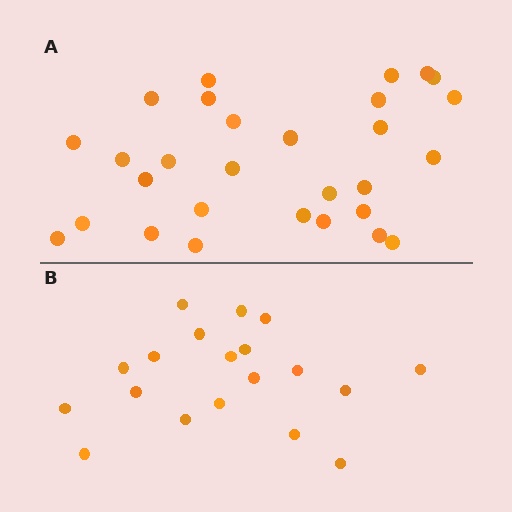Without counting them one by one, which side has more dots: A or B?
Region A (the top region) has more dots.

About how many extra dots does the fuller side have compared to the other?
Region A has roughly 10 or so more dots than region B.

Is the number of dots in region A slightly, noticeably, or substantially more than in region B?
Region A has substantially more. The ratio is roughly 1.5 to 1.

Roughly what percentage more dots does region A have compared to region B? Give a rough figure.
About 55% more.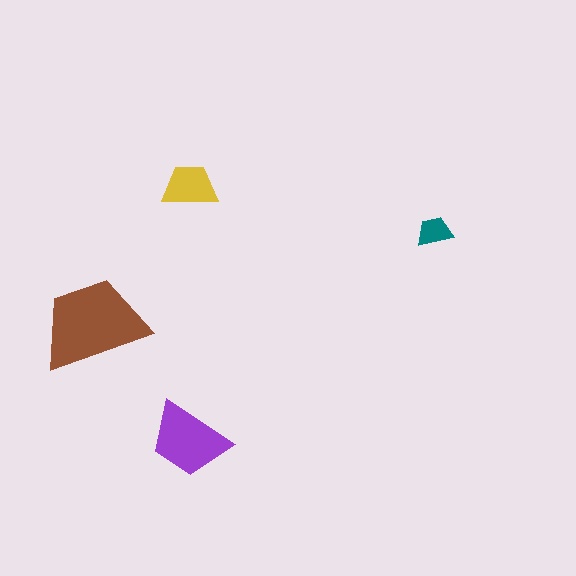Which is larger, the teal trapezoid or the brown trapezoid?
The brown one.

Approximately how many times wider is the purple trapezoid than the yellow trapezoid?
About 1.5 times wider.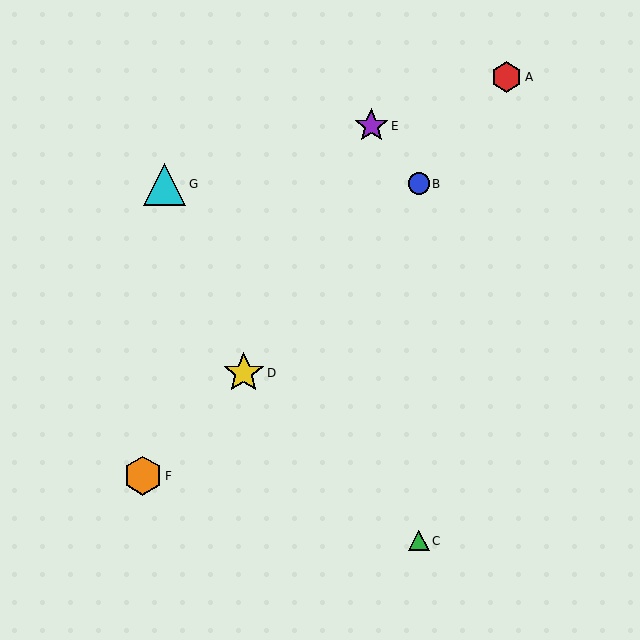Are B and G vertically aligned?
No, B is at x≈419 and G is at x≈164.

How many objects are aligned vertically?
2 objects (B, C) are aligned vertically.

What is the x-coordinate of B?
Object B is at x≈419.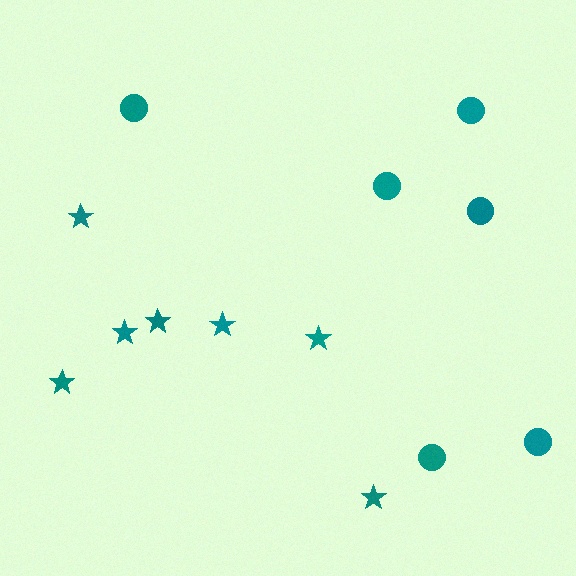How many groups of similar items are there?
There are 2 groups: one group of stars (7) and one group of circles (6).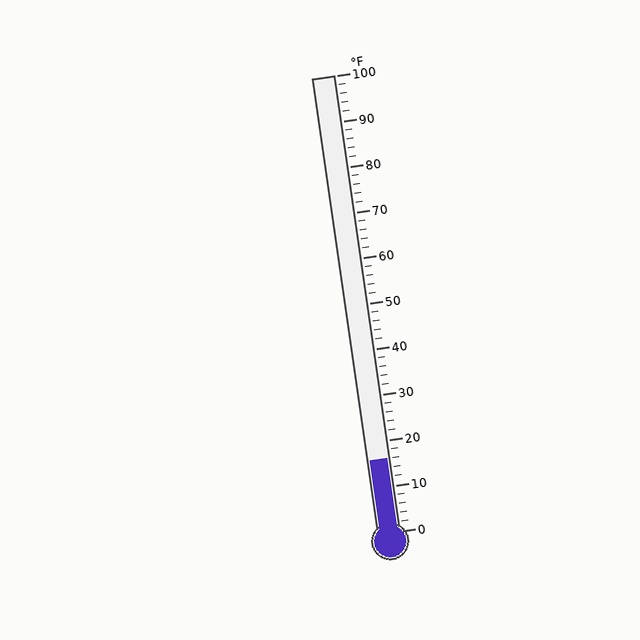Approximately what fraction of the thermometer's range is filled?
The thermometer is filled to approximately 15% of its range.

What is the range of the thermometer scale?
The thermometer scale ranges from 0°F to 100°F.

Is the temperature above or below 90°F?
The temperature is below 90°F.